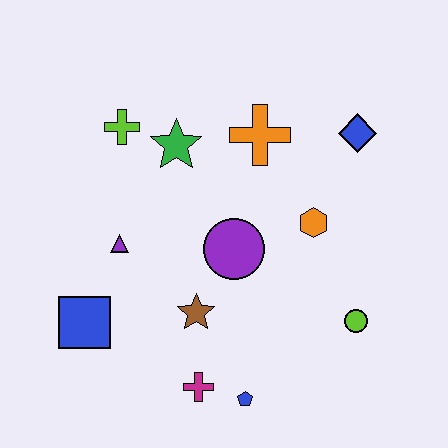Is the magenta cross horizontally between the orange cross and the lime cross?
Yes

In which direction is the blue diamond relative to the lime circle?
The blue diamond is above the lime circle.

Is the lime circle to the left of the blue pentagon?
No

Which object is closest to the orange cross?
The green star is closest to the orange cross.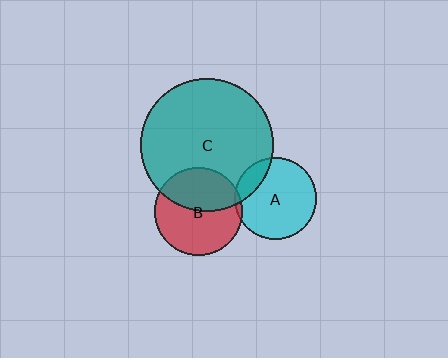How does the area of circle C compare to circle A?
Approximately 2.6 times.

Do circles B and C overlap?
Yes.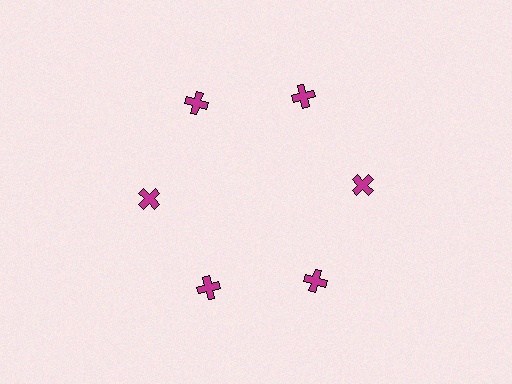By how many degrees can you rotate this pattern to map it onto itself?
The pattern maps onto itself every 60 degrees of rotation.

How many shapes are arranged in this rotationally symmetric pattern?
There are 6 shapes, arranged in 6 groups of 1.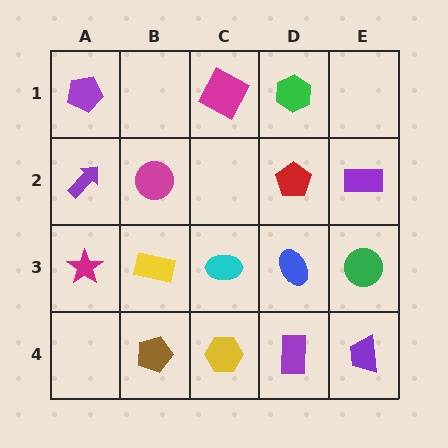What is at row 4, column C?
A yellow hexagon.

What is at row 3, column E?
A green circle.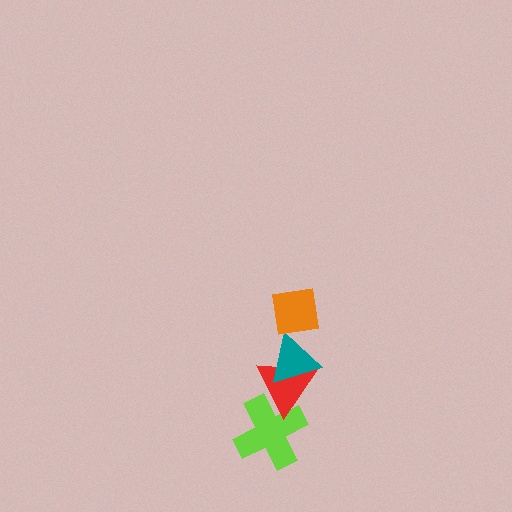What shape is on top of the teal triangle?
The orange square is on top of the teal triangle.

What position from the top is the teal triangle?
The teal triangle is 2nd from the top.